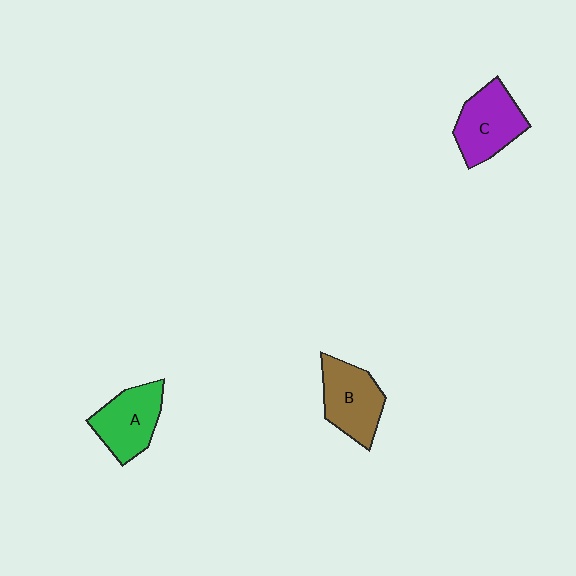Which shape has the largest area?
Shape C (purple).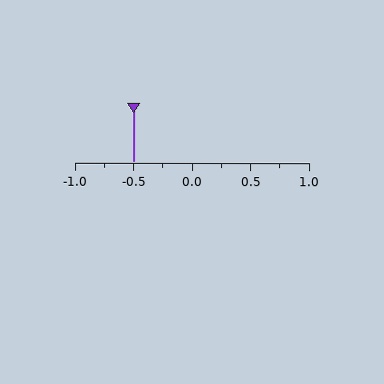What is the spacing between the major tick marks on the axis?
The major ticks are spaced 0.5 apart.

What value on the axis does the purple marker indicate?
The marker indicates approximately -0.5.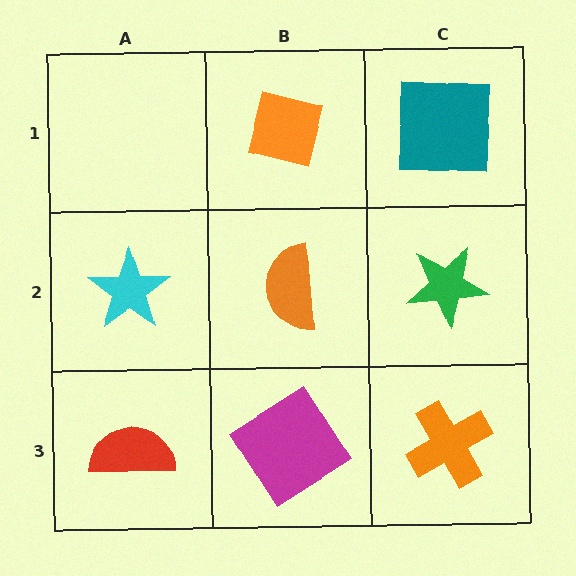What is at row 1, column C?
A teal square.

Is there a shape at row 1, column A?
No, that cell is empty.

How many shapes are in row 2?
3 shapes.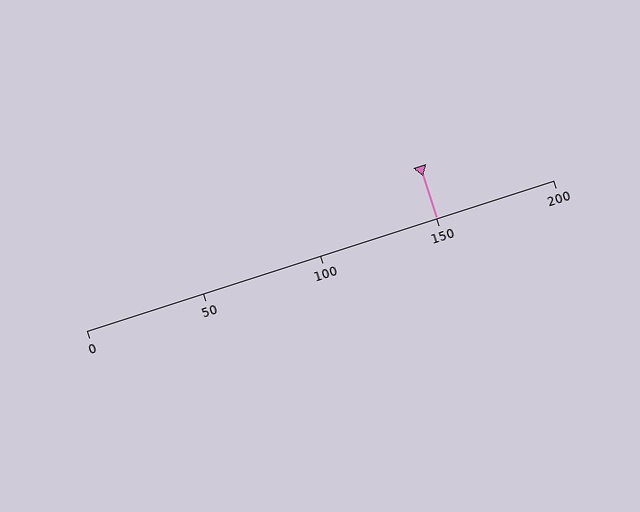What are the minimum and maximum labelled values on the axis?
The axis runs from 0 to 200.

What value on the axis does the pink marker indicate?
The marker indicates approximately 150.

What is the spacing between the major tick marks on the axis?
The major ticks are spaced 50 apart.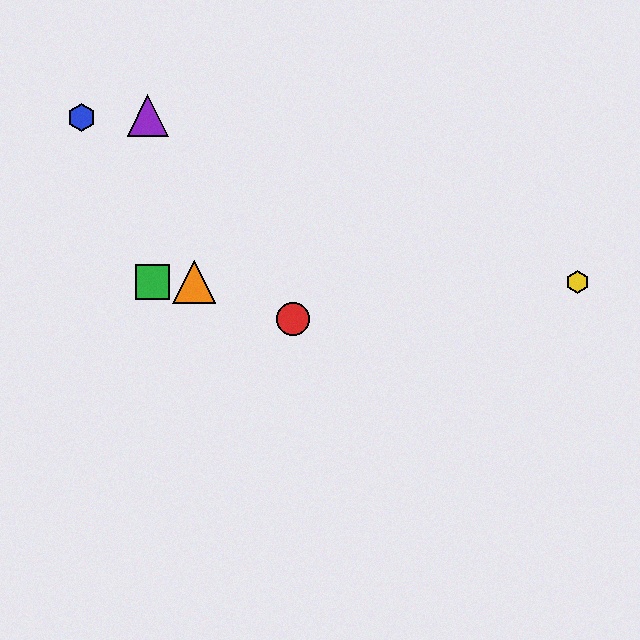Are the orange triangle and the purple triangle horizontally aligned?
No, the orange triangle is at y≈282 and the purple triangle is at y≈115.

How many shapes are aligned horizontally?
3 shapes (the green square, the yellow hexagon, the orange triangle) are aligned horizontally.